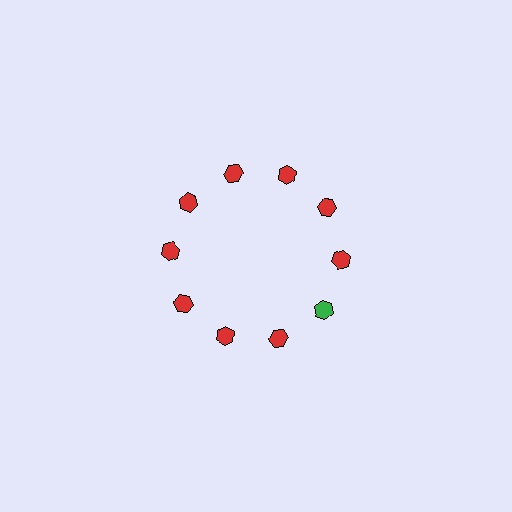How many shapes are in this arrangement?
There are 10 shapes arranged in a ring pattern.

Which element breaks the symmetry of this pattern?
The green hexagon at roughly the 4 o'clock position breaks the symmetry. All other shapes are red hexagons.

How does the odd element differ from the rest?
It has a different color: green instead of red.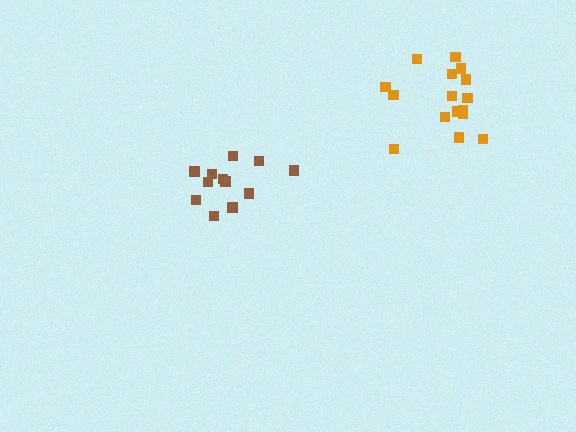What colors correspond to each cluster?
The clusters are colored: orange, brown.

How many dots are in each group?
Group 1: 16 dots, Group 2: 12 dots (28 total).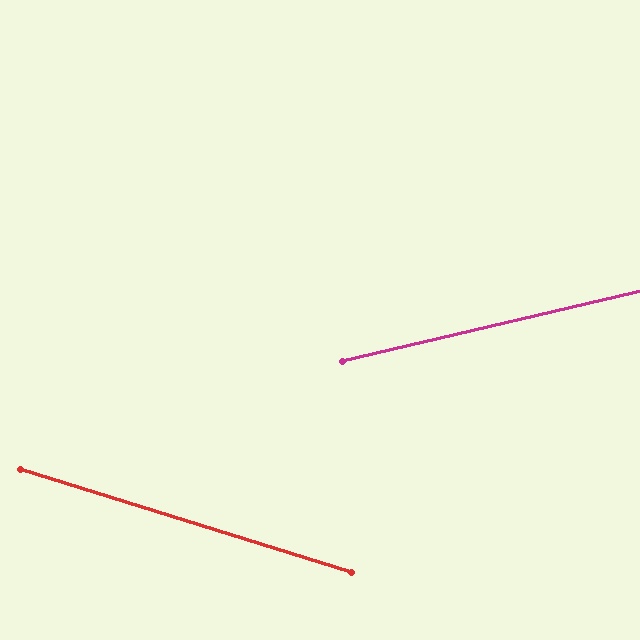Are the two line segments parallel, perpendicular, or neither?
Neither parallel nor perpendicular — they differ by about 31°.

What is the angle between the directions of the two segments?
Approximately 31 degrees.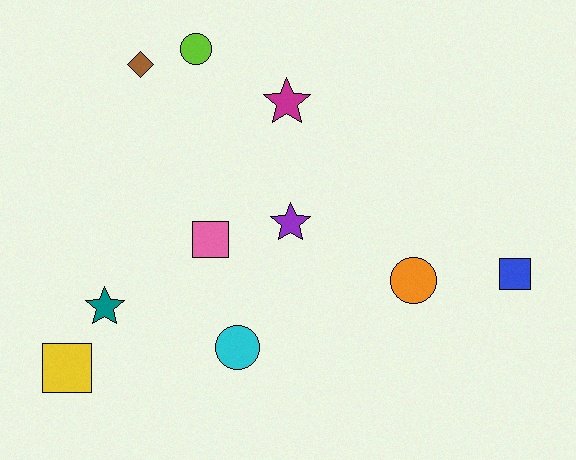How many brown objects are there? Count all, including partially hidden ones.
There is 1 brown object.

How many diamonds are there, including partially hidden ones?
There is 1 diamond.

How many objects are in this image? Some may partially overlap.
There are 10 objects.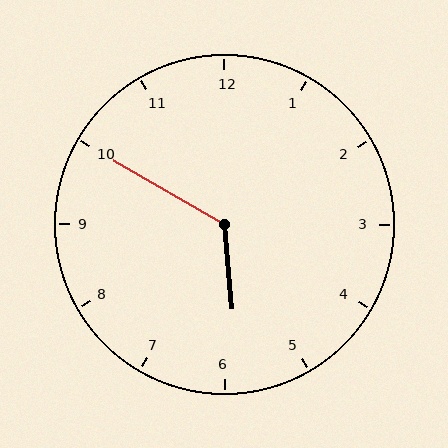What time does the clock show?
5:50.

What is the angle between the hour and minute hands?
Approximately 125 degrees.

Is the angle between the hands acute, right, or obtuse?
It is obtuse.